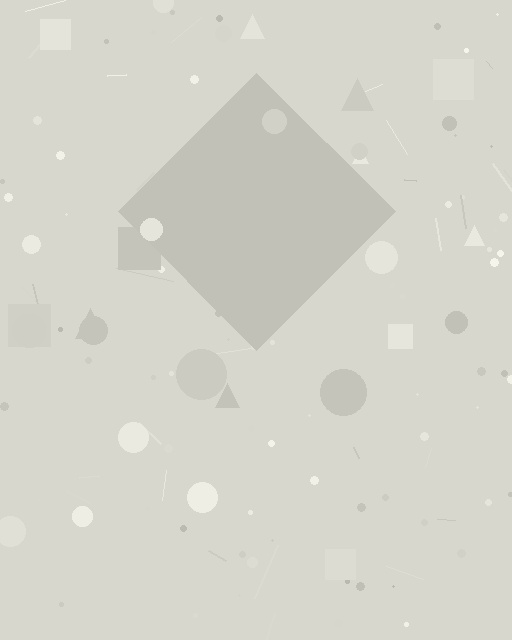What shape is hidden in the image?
A diamond is hidden in the image.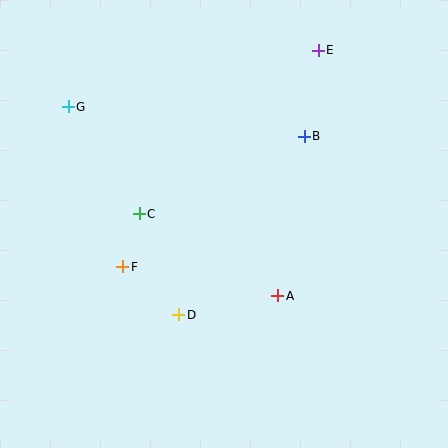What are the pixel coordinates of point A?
Point A is at (278, 296).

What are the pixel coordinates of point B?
Point B is at (304, 136).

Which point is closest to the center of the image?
Point C at (139, 214) is closest to the center.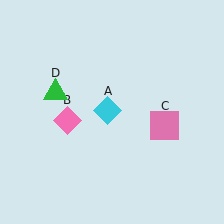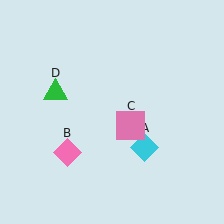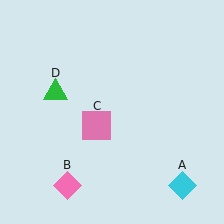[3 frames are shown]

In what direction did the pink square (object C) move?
The pink square (object C) moved left.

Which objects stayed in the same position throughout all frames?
Green triangle (object D) remained stationary.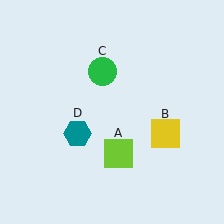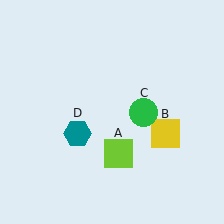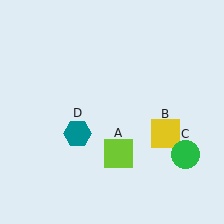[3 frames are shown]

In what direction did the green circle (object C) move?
The green circle (object C) moved down and to the right.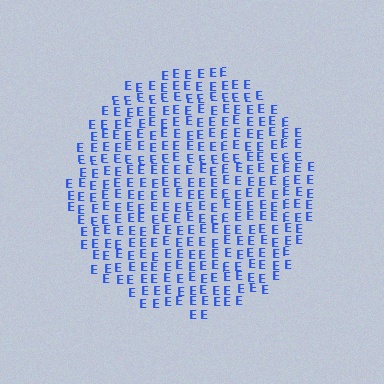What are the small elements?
The small elements are letter E's.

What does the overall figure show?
The overall figure shows a circle.